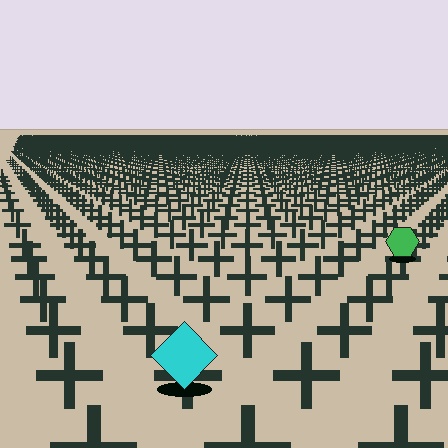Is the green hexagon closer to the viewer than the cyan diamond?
No. The cyan diamond is closer — you can tell from the texture gradient: the ground texture is coarser near it.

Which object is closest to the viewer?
The cyan diamond is closest. The texture marks near it are larger and more spread out.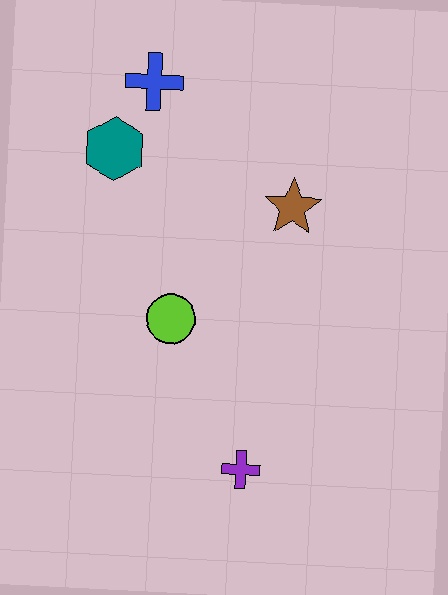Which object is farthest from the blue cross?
The purple cross is farthest from the blue cross.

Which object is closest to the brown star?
The lime circle is closest to the brown star.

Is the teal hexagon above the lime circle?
Yes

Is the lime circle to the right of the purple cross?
No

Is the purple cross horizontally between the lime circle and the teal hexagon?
No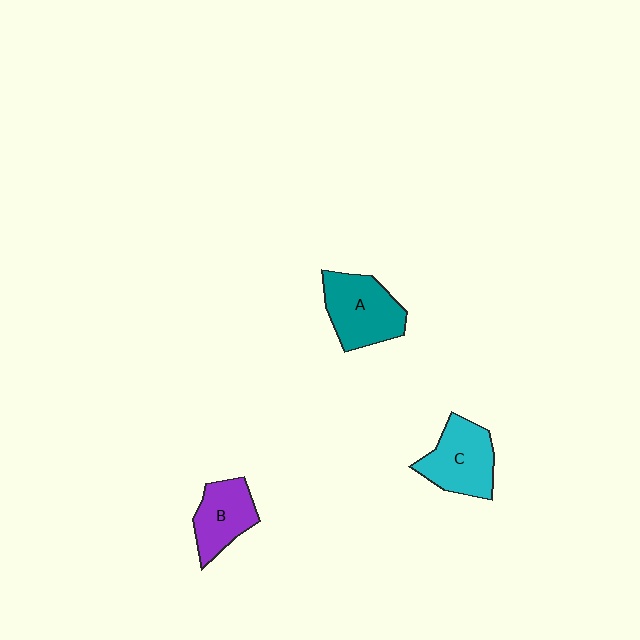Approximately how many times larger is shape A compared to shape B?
Approximately 1.3 times.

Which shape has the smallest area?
Shape B (purple).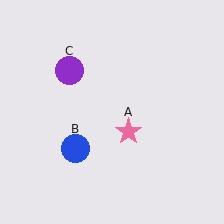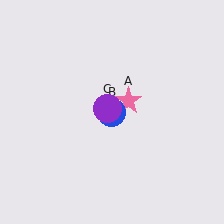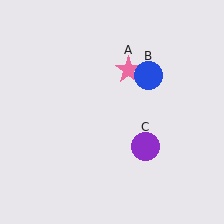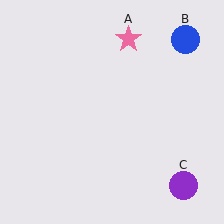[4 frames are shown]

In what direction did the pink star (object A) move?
The pink star (object A) moved up.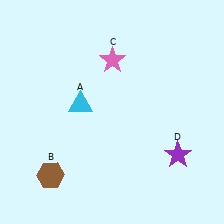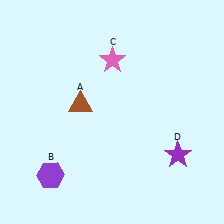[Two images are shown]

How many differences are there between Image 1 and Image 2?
There are 2 differences between the two images.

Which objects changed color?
A changed from cyan to brown. B changed from brown to purple.